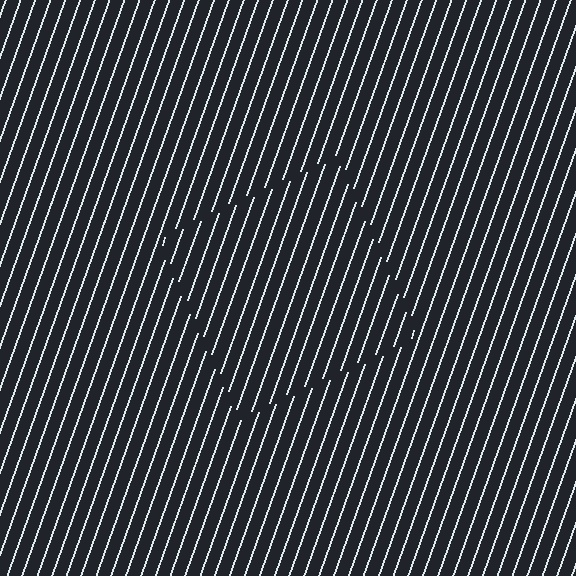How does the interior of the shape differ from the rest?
The interior of the shape contains the same grating, shifted by half a period — the contour is defined by the phase discontinuity where line-ends from the inner and outer gratings abut.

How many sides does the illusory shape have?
4 sides — the line-ends trace a square.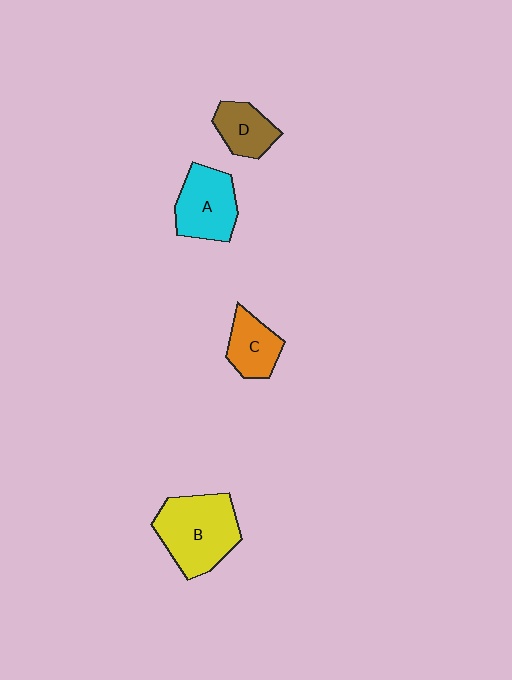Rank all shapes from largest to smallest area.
From largest to smallest: B (yellow), A (cyan), C (orange), D (brown).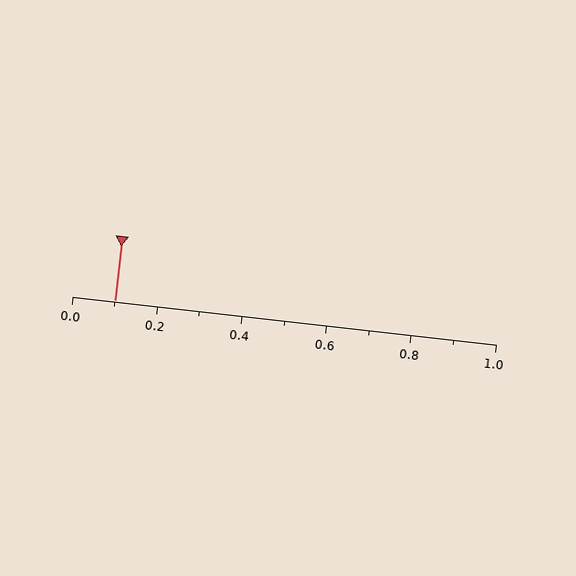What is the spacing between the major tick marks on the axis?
The major ticks are spaced 0.2 apart.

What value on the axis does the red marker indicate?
The marker indicates approximately 0.1.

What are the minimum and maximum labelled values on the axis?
The axis runs from 0.0 to 1.0.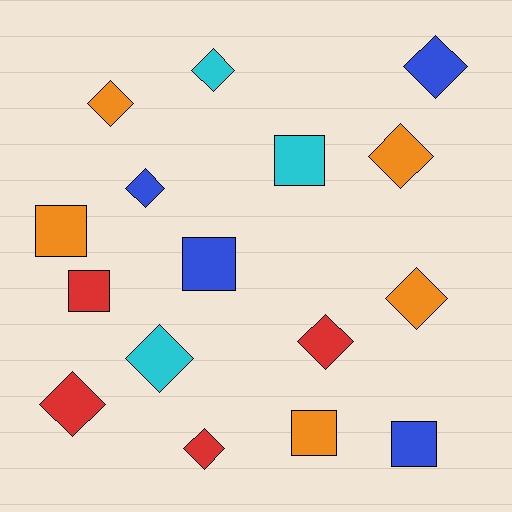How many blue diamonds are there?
There are 2 blue diamonds.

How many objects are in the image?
There are 16 objects.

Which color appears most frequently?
Orange, with 5 objects.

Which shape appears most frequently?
Diamond, with 10 objects.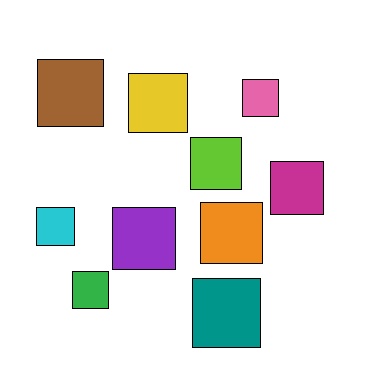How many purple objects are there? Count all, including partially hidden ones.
There is 1 purple object.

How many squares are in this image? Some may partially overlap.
There are 10 squares.